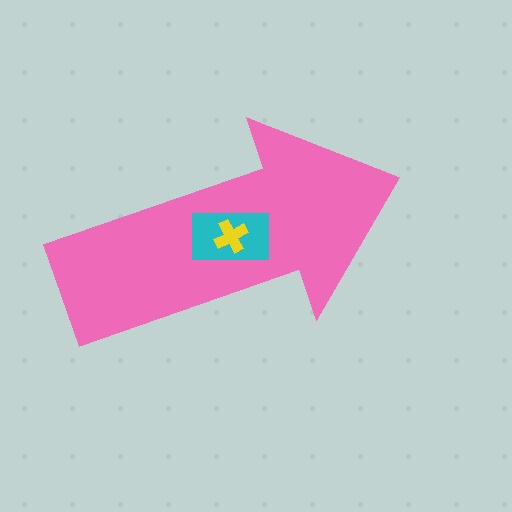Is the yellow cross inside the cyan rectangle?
Yes.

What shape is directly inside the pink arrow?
The cyan rectangle.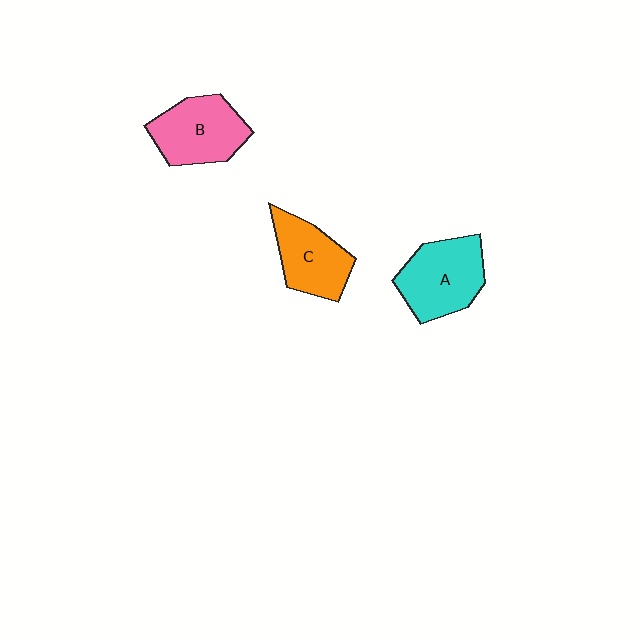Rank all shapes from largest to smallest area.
From largest to smallest: A (cyan), B (pink), C (orange).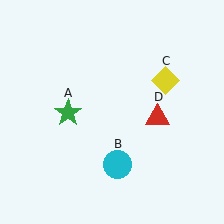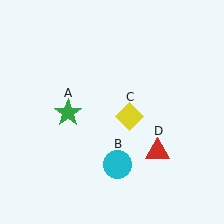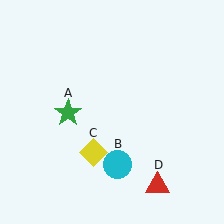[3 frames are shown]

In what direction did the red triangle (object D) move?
The red triangle (object D) moved down.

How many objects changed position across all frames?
2 objects changed position: yellow diamond (object C), red triangle (object D).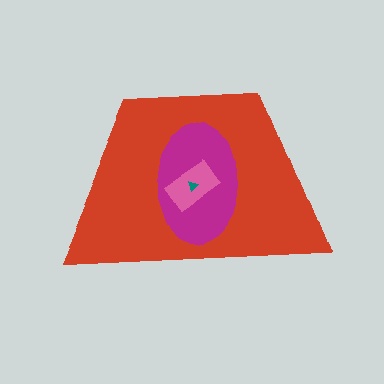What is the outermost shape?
The red trapezoid.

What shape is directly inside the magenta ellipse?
The pink rectangle.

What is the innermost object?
The teal triangle.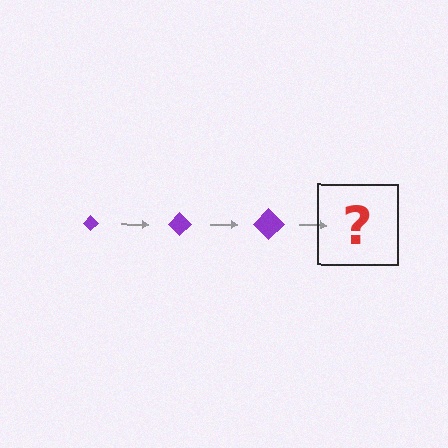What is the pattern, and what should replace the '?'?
The pattern is that the diamond gets progressively larger each step. The '?' should be a purple diamond, larger than the previous one.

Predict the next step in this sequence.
The next step is a purple diamond, larger than the previous one.